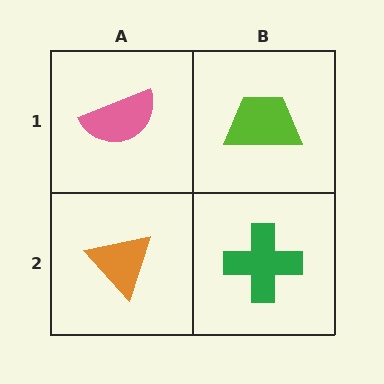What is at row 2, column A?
An orange triangle.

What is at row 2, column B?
A green cross.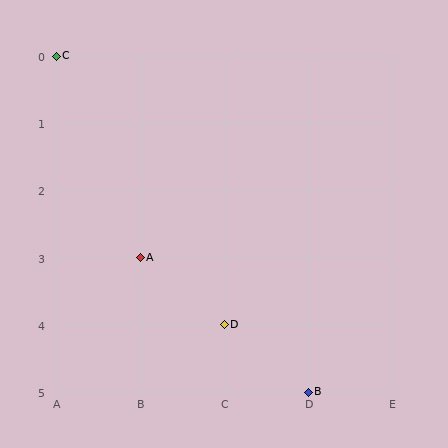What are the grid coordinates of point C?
Point C is at grid coordinates (A, 0).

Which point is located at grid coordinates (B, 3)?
Point A is at (B, 3).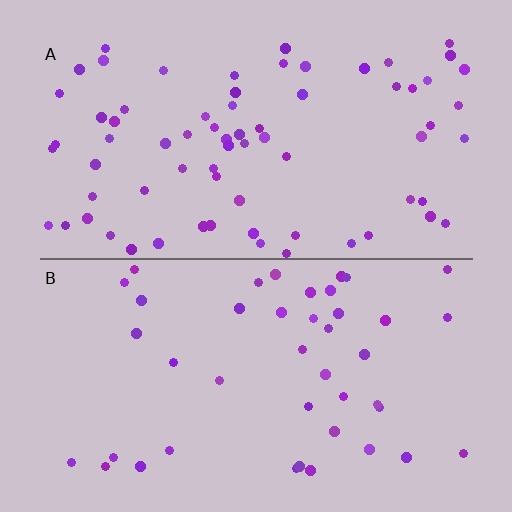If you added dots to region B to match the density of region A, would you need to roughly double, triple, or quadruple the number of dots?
Approximately double.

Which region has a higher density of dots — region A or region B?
A (the top).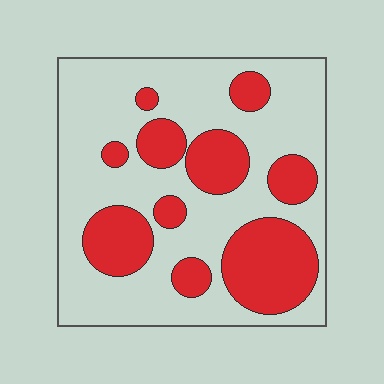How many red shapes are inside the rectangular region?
10.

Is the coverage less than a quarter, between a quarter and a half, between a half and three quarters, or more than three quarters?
Between a quarter and a half.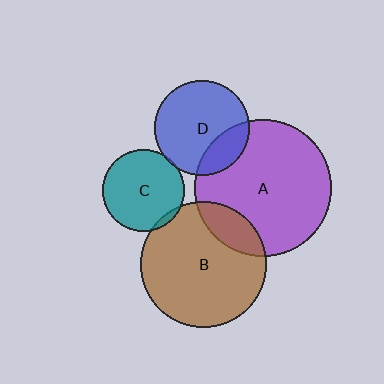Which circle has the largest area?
Circle A (purple).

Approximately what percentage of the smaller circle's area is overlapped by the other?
Approximately 15%.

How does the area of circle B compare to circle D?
Approximately 1.8 times.